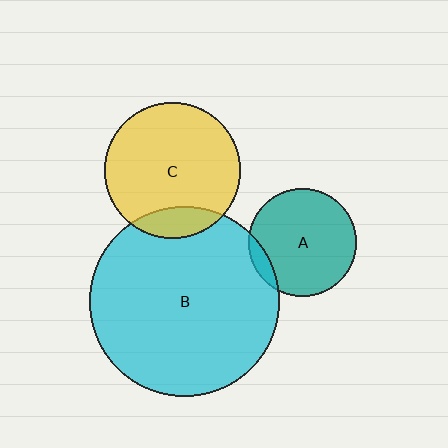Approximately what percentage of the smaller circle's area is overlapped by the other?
Approximately 15%.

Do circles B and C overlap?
Yes.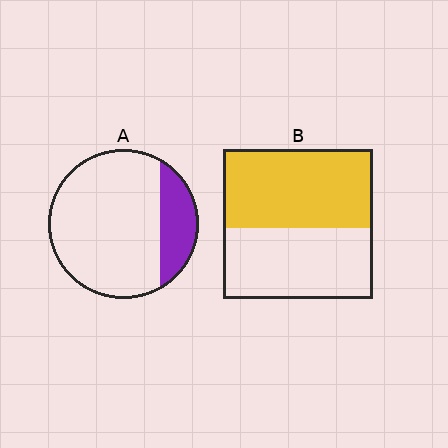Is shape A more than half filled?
No.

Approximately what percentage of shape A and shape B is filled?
A is approximately 20% and B is approximately 55%.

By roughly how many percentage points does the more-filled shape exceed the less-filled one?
By roughly 30 percentage points (B over A).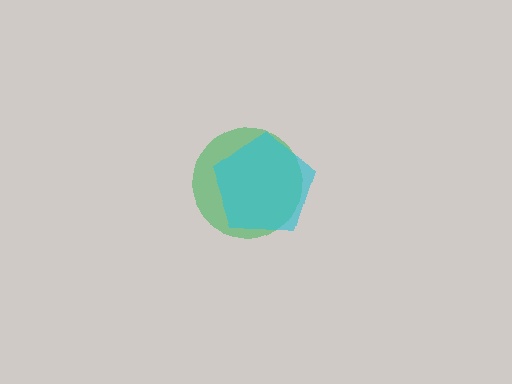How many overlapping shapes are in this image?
There are 2 overlapping shapes in the image.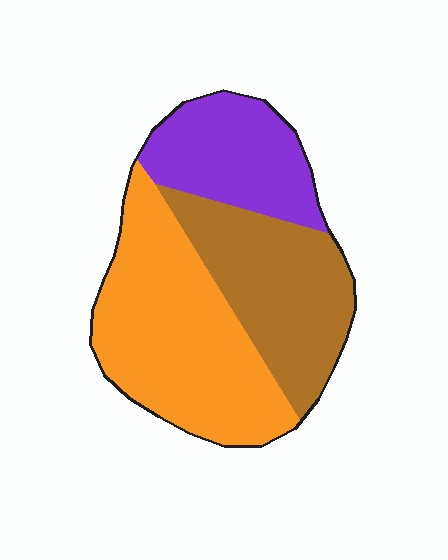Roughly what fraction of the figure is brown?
Brown covers roughly 30% of the figure.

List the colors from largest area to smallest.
From largest to smallest: orange, brown, purple.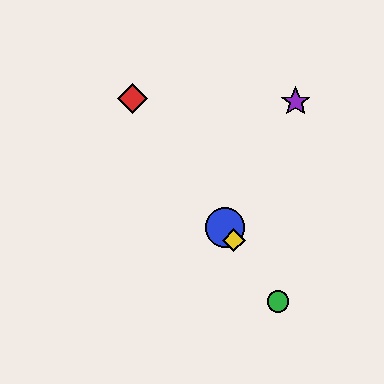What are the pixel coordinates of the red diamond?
The red diamond is at (133, 98).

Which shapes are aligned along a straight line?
The red diamond, the blue circle, the green circle, the yellow diamond are aligned along a straight line.